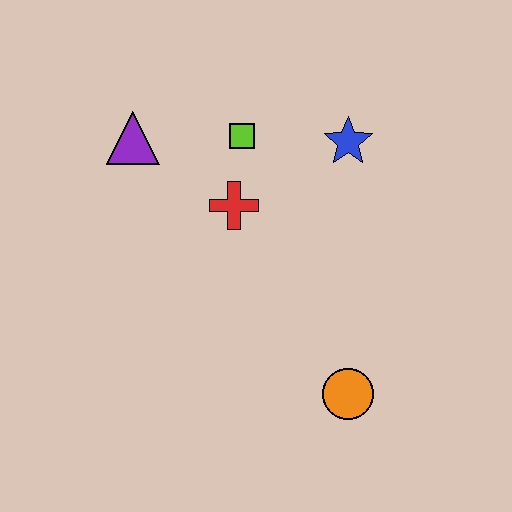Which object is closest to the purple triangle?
The lime square is closest to the purple triangle.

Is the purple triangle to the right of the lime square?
No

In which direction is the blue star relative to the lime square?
The blue star is to the right of the lime square.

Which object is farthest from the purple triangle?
The orange circle is farthest from the purple triangle.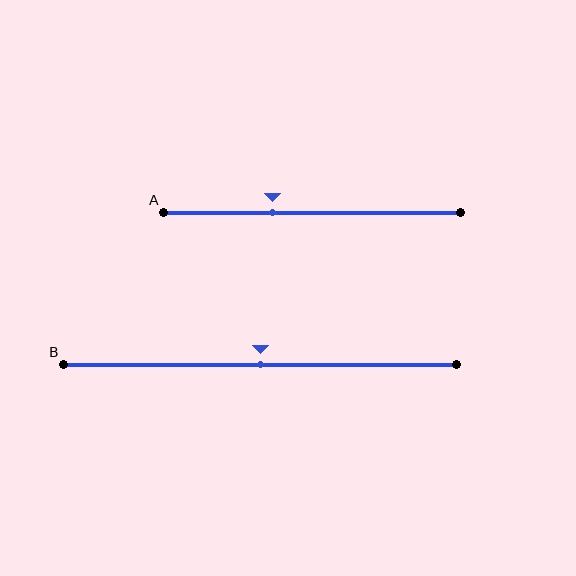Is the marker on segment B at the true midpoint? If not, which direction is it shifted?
Yes, the marker on segment B is at the true midpoint.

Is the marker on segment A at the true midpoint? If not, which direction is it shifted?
No, the marker on segment A is shifted to the left by about 13% of the segment length.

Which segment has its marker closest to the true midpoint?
Segment B has its marker closest to the true midpoint.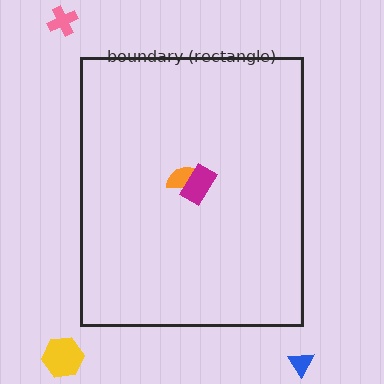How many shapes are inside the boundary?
2 inside, 3 outside.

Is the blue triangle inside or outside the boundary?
Outside.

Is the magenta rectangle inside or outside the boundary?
Inside.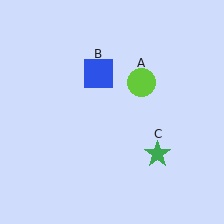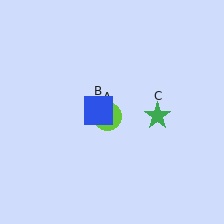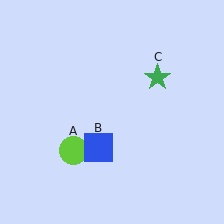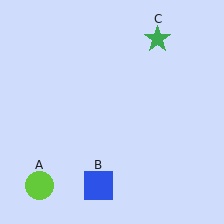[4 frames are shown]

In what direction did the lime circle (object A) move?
The lime circle (object A) moved down and to the left.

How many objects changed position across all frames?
3 objects changed position: lime circle (object A), blue square (object B), green star (object C).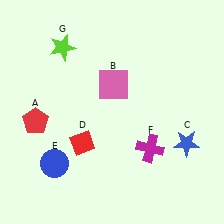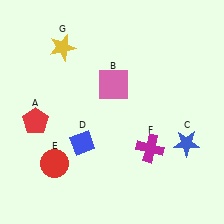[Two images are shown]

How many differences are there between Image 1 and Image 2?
There are 3 differences between the two images.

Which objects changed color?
D changed from red to blue. E changed from blue to red. G changed from lime to yellow.